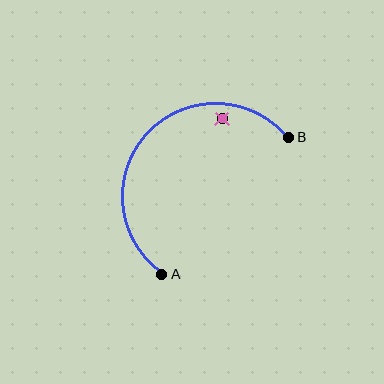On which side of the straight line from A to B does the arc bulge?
The arc bulges above and to the left of the straight line connecting A and B.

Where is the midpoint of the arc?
The arc midpoint is the point on the curve farthest from the straight line joining A and B. It sits above and to the left of that line.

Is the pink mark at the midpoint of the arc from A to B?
No — the pink mark does not lie on the arc at all. It sits slightly inside the curve.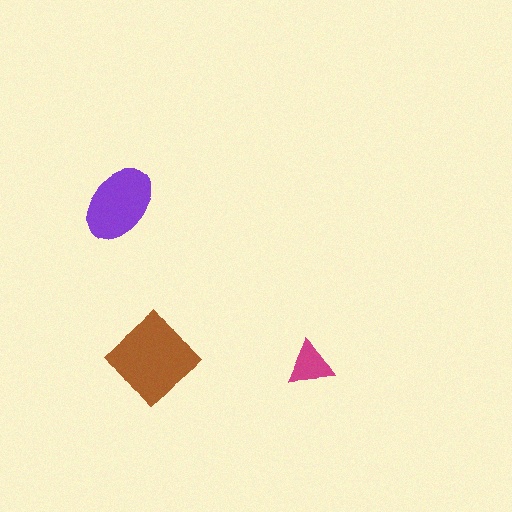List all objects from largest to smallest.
The brown diamond, the purple ellipse, the magenta triangle.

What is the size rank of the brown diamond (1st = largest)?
1st.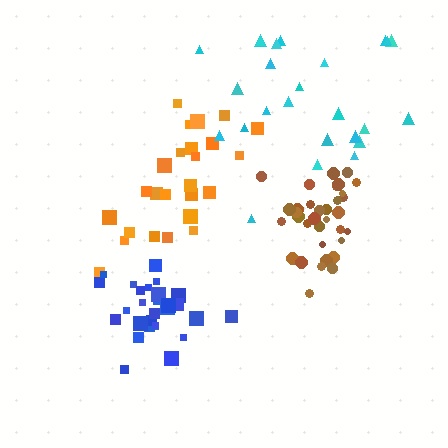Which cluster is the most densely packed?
Brown.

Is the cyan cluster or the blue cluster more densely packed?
Blue.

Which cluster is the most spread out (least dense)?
Cyan.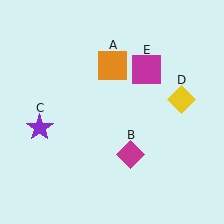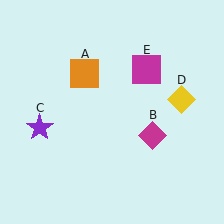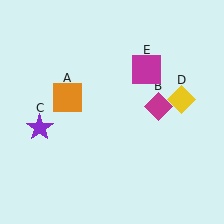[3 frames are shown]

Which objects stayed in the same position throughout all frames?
Purple star (object C) and yellow diamond (object D) and magenta square (object E) remained stationary.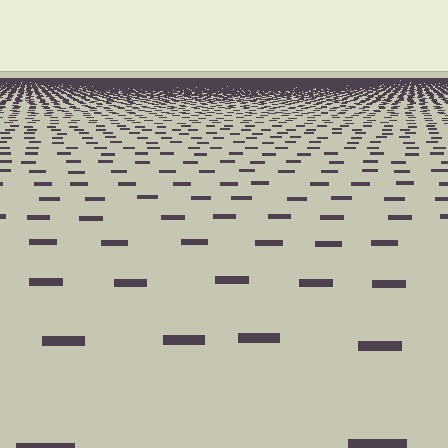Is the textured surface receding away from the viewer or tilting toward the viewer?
The surface is receding away from the viewer. Texture elements get smaller and denser toward the top.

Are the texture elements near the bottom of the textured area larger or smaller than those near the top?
Larger. Near the bottom, elements are closer to the viewer and appear at a bigger on-screen size.